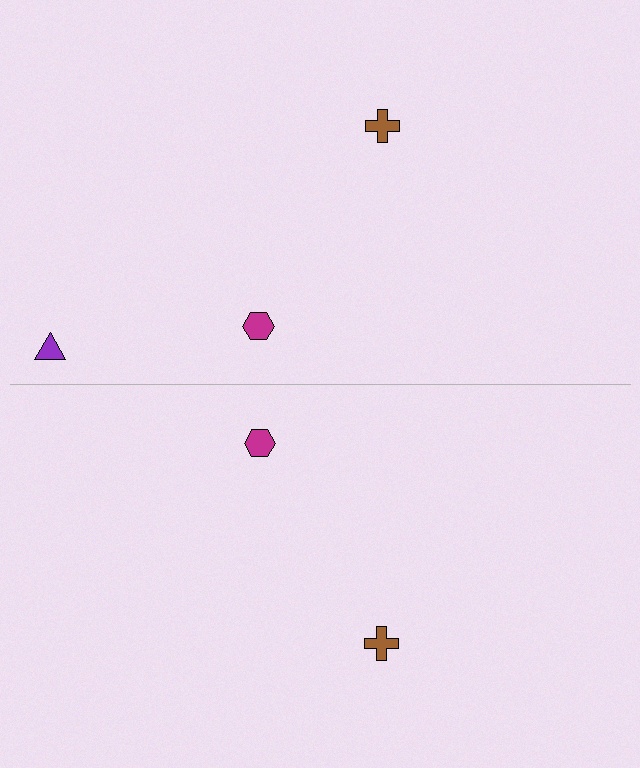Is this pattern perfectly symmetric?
No, the pattern is not perfectly symmetric. A purple triangle is missing from the bottom side.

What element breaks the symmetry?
A purple triangle is missing from the bottom side.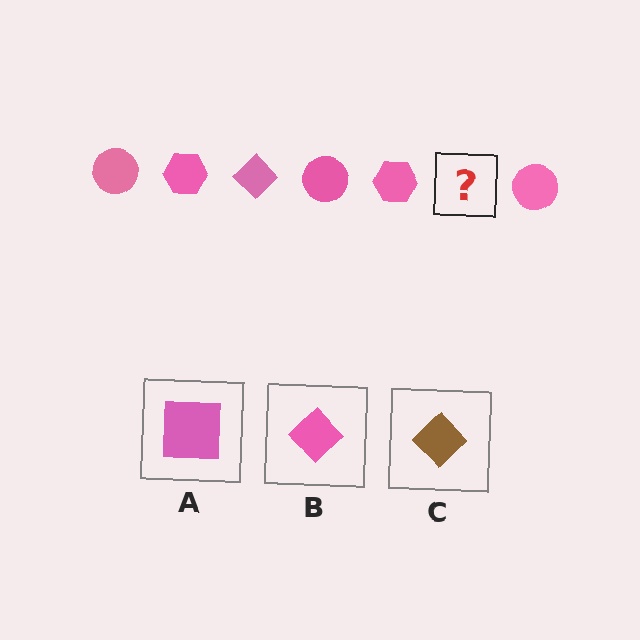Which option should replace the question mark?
Option B.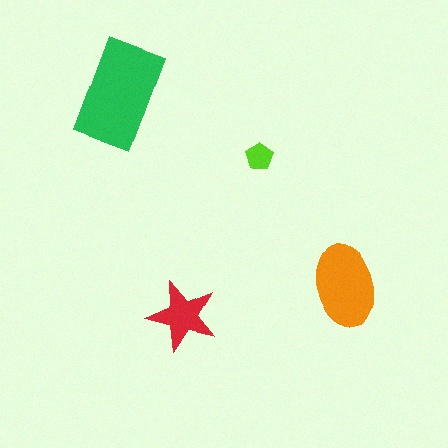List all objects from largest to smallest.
The green rectangle, the orange ellipse, the red star, the lime pentagon.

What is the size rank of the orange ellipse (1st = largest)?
2nd.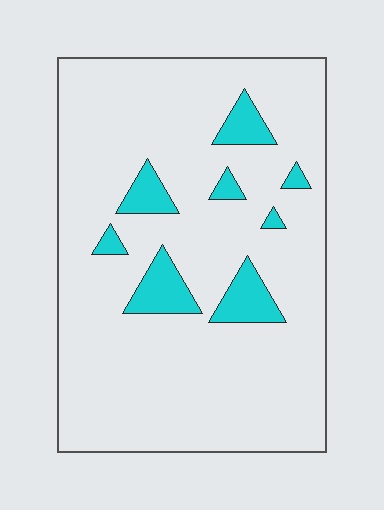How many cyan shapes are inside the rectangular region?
8.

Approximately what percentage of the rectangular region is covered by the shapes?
Approximately 10%.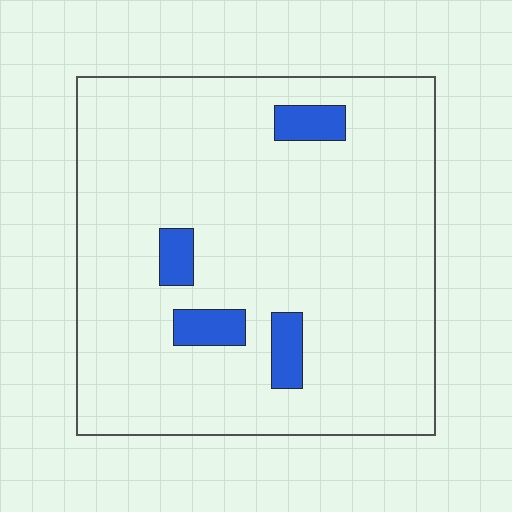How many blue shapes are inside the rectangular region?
4.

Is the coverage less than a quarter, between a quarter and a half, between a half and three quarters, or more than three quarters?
Less than a quarter.